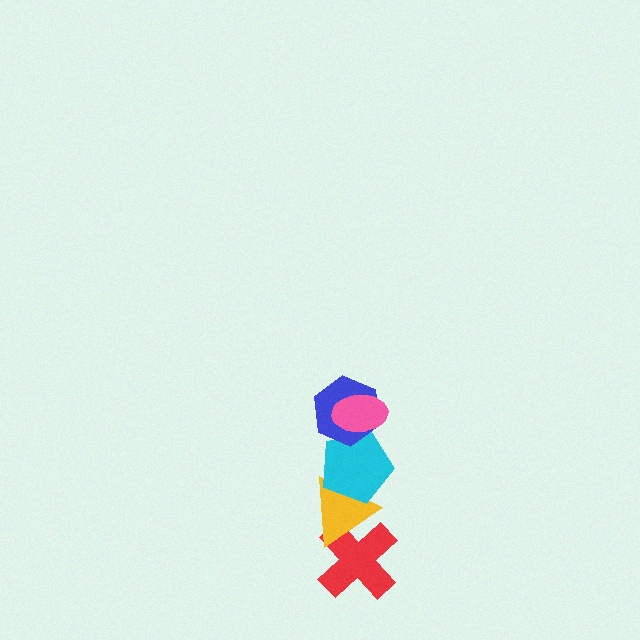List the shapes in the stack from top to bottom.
From top to bottom: the pink ellipse, the blue hexagon, the cyan pentagon, the yellow triangle, the red cross.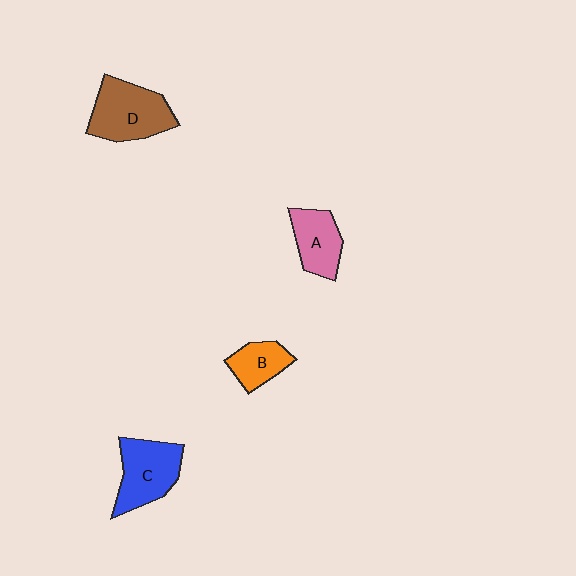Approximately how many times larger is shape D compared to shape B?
Approximately 1.9 times.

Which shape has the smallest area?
Shape B (orange).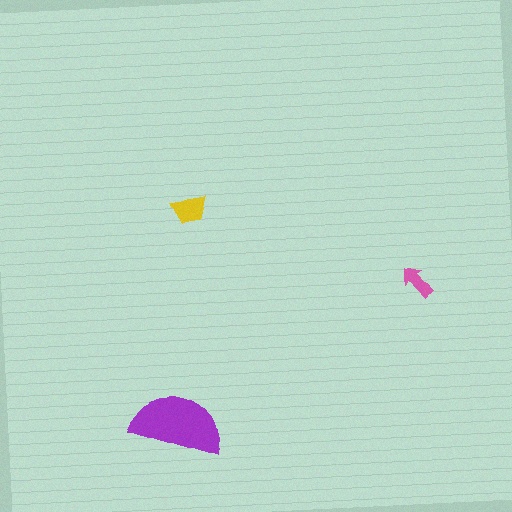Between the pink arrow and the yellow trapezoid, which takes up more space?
The yellow trapezoid.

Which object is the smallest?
The pink arrow.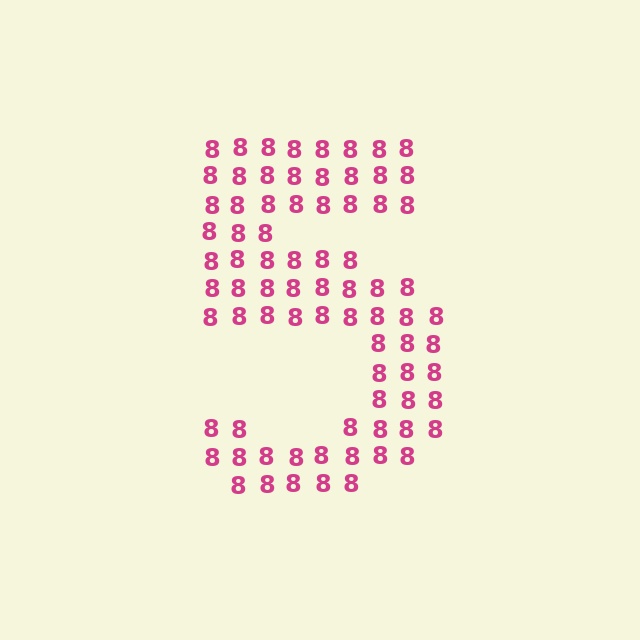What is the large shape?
The large shape is the digit 5.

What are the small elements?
The small elements are digit 8's.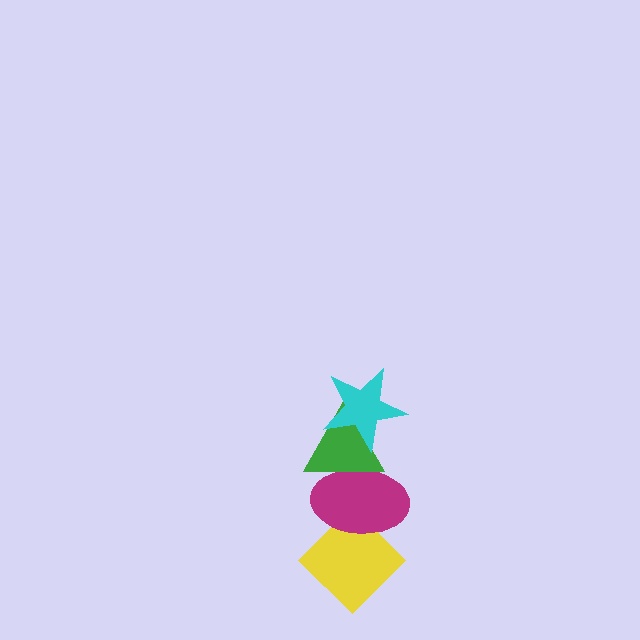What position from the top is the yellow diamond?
The yellow diamond is 4th from the top.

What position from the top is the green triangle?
The green triangle is 2nd from the top.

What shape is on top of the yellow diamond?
The magenta ellipse is on top of the yellow diamond.